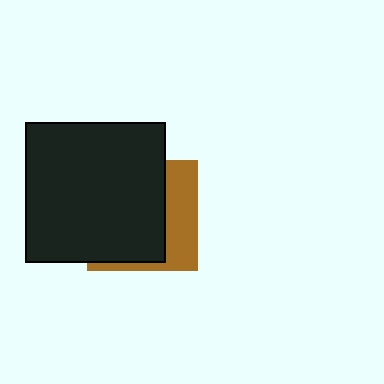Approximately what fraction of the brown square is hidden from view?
Roughly 66% of the brown square is hidden behind the black square.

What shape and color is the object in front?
The object in front is a black square.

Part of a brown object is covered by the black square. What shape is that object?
It is a square.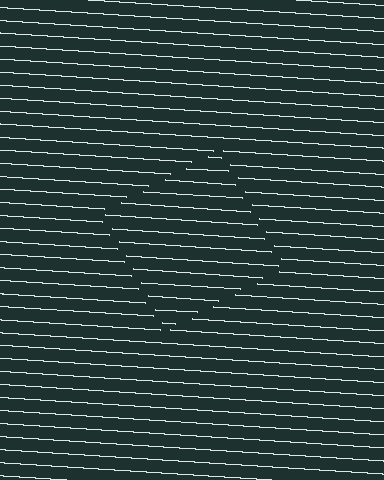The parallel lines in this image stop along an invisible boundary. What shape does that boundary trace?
An illusory square. The interior of the shape contains the same grating, shifted by half a period — the contour is defined by the phase discontinuity where line-ends from the inner and outer gratings abut.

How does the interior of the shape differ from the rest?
The interior of the shape contains the same grating, shifted by half a period — the contour is defined by the phase discontinuity where line-ends from the inner and outer gratings abut.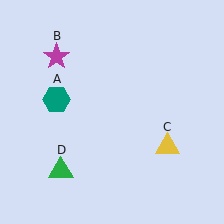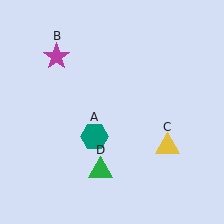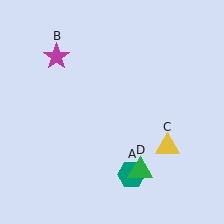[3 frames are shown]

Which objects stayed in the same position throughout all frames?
Magenta star (object B) and yellow triangle (object C) remained stationary.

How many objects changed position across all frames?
2 objects changed position: teal hexagon (object A), green triangle (object D).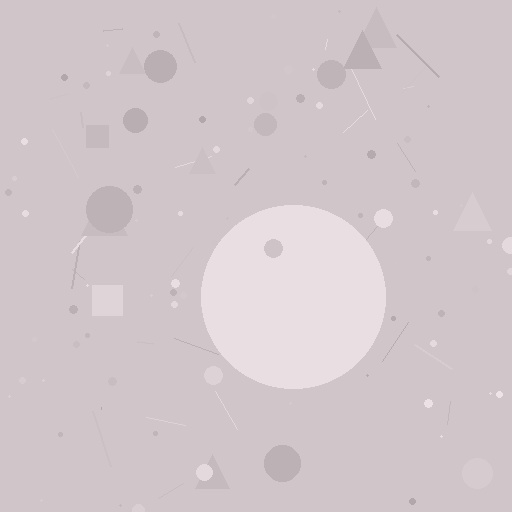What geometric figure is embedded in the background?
A circle is embedded in the background.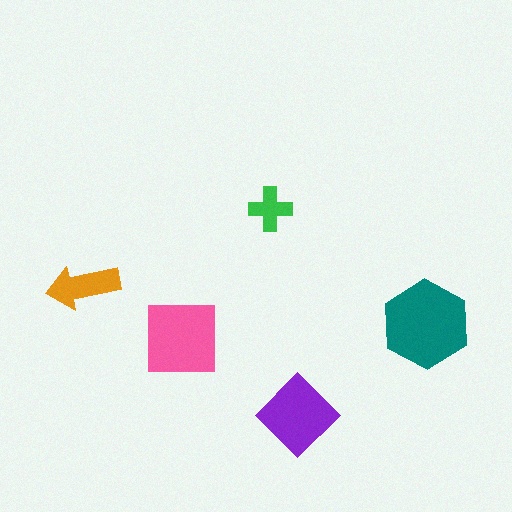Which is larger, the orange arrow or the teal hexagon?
The teal hexagon.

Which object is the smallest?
The green cross.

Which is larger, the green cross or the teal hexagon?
The teal hexagon.